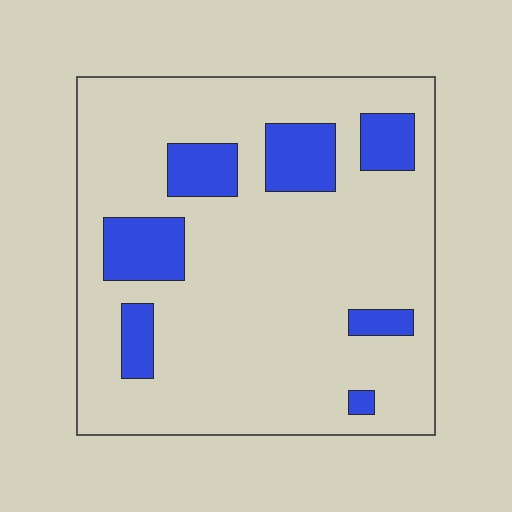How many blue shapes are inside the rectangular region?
7.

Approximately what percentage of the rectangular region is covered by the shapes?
Approximately 15%.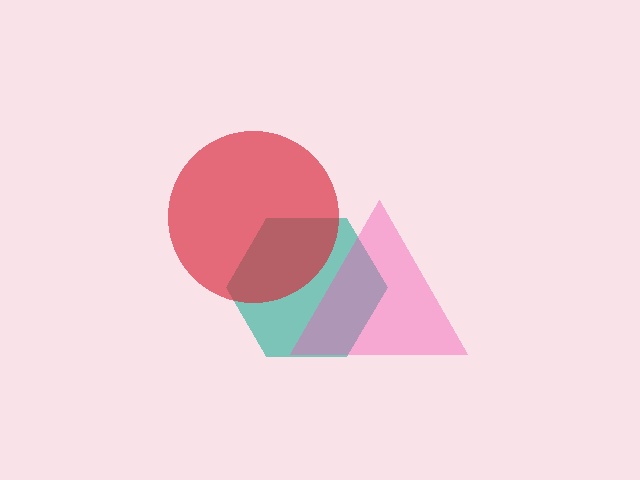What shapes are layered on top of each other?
The layered shapes are: a teal hexagon, a pink triangle, a red circle.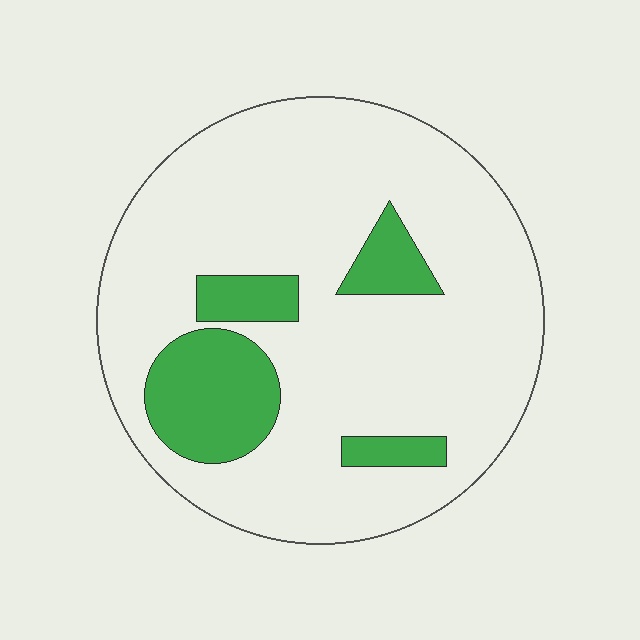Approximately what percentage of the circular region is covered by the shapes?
Approximately 20%.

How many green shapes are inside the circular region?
4.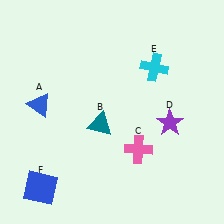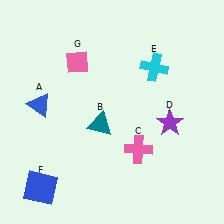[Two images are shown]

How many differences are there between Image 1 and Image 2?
There is 1 difference between the two images.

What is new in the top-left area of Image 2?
A pink diamond (G) was added in the top-left area of Image 2.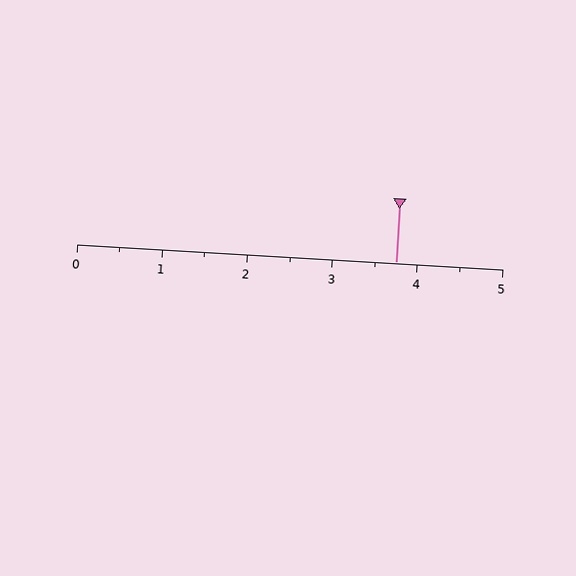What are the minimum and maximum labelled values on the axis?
The axis runs from 0 to 5.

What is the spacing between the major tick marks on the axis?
The major ticks are spaced 1 apart.